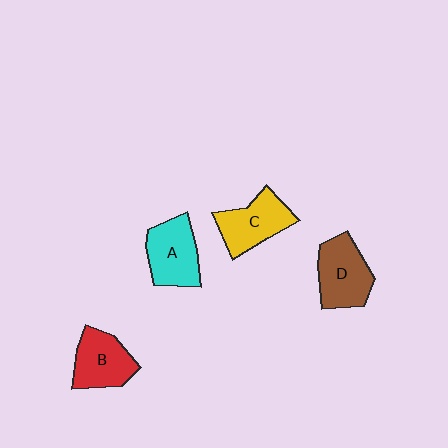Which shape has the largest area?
Shape D (brown).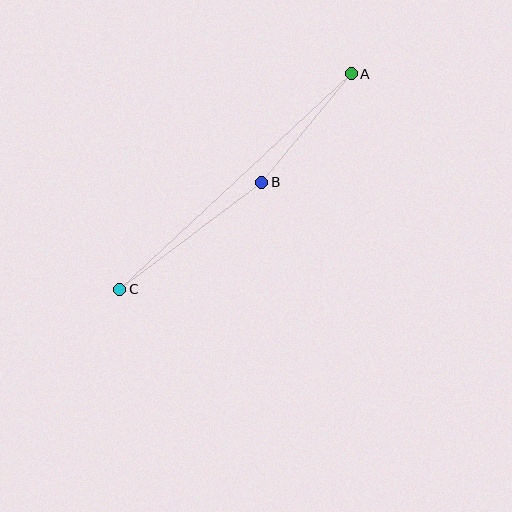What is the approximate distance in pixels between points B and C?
The distance between B and C is approximately 178 pixels.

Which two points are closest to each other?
Points A and B are closest to each other.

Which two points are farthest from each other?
Points A and C are farthest from each other.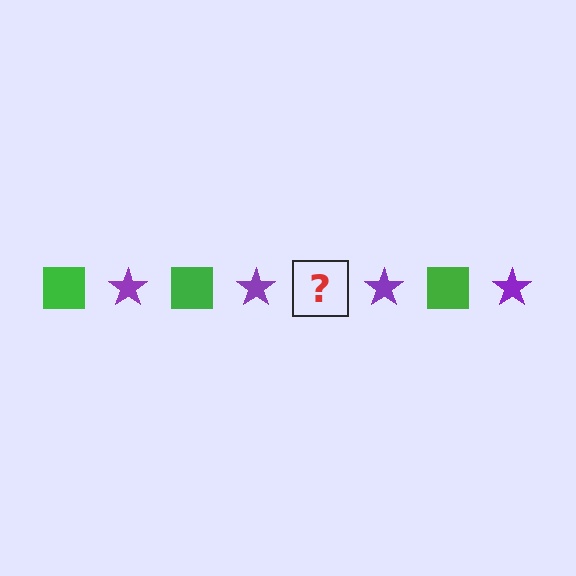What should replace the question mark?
The question mark should be replaced with a green square.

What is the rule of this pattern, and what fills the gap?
The rule is that the pattern alternates between green square and purple star. The gap should be filled with a green square.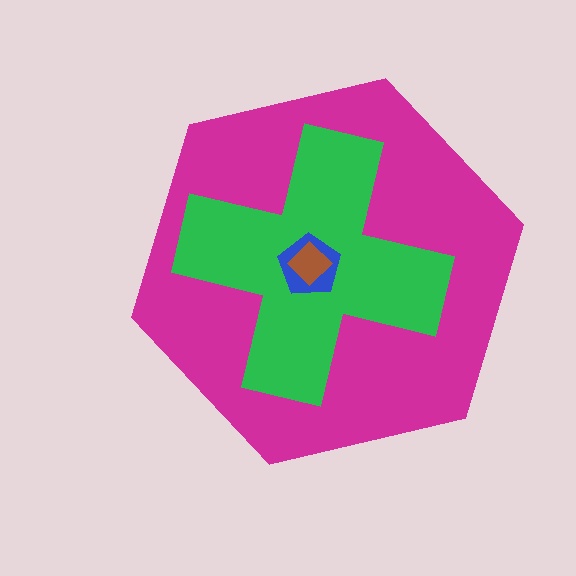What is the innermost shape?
The brown diamond.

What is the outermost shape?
The magenta hexagon.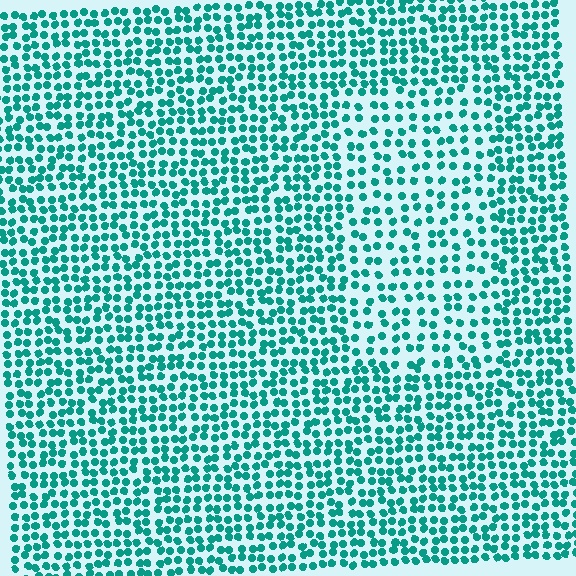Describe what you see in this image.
The image contains small teal elements arranged at two different densities. A rectangle-shaped region is visible where the elements are less densely packed than the surrounding area.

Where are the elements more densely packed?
The elements are more densely packed outside the rectangle boundary.